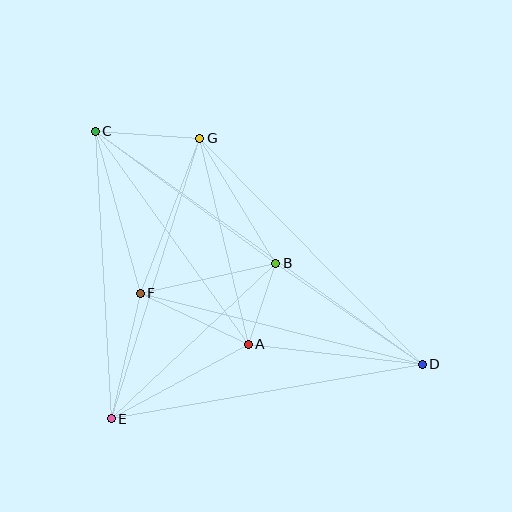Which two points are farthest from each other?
Points C and D are farthest from each other.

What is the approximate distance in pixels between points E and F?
The distance between E and F is approximately 129 pixels.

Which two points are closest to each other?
Points A and B are closest to each other.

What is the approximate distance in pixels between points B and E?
The distance between B and E is approximately 226 pixels.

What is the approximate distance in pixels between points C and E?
The distance between C and E is approximately 288 pixels.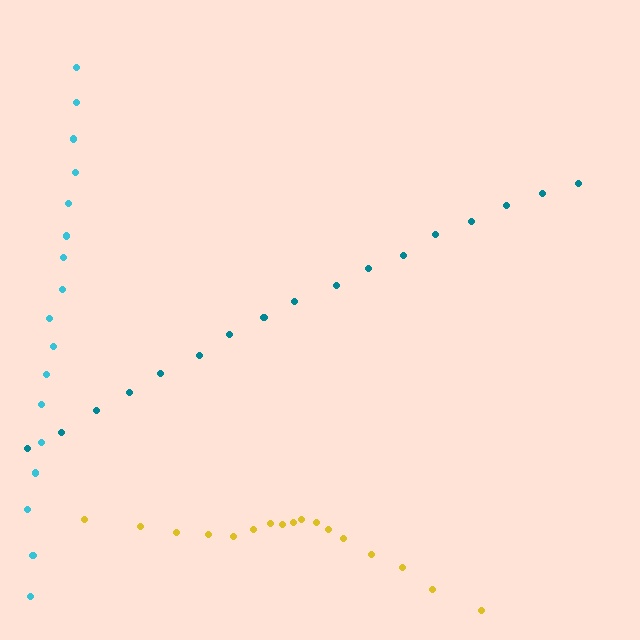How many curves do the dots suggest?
There are 3 distinct paths.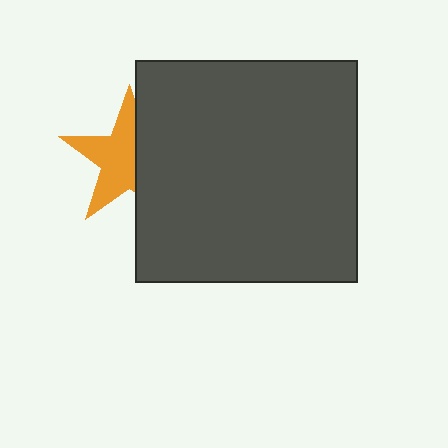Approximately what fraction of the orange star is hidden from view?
Roughly 41% of the orange star is hidden behind the dark gray square.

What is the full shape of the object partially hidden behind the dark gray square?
The partially hidden object is an orange star.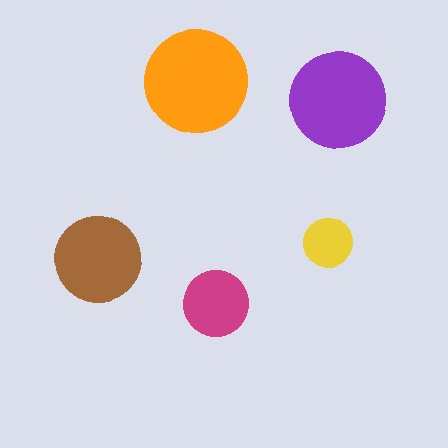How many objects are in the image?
There are 5 objects in the image.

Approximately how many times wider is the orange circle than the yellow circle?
About 2 times wider.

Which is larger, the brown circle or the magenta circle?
The brown one.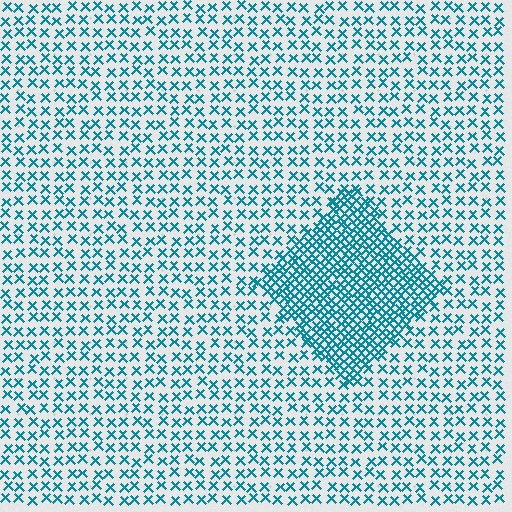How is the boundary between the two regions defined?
The boundary is defined by a change in element density (approximately 2.5x ratio). All elements are the same color, size, and shape.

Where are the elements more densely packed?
The elements are more densely packed inside the diamond boundary.